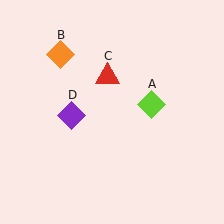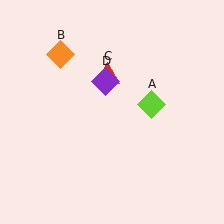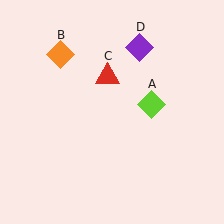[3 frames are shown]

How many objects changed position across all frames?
1 object changed position: purple diamond (object D).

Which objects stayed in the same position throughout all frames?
Lime diamond (object A) and orange diamond (object B) and red triangle (object C) remained stationary.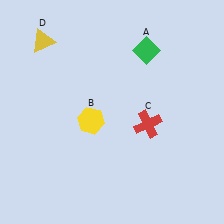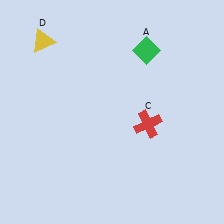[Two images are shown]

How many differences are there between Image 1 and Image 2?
There is 1 difference between the two images.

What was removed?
The yellow hexagon (B) was removed in Image 2.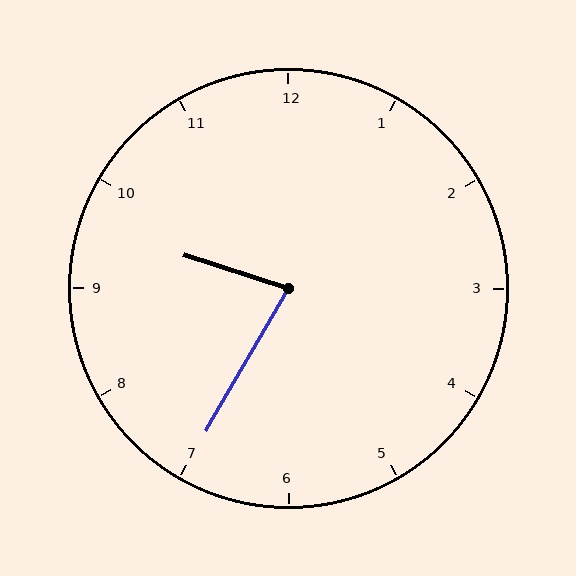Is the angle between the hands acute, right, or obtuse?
It is acute.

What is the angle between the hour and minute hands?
Approximately 78 degrees.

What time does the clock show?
9:35.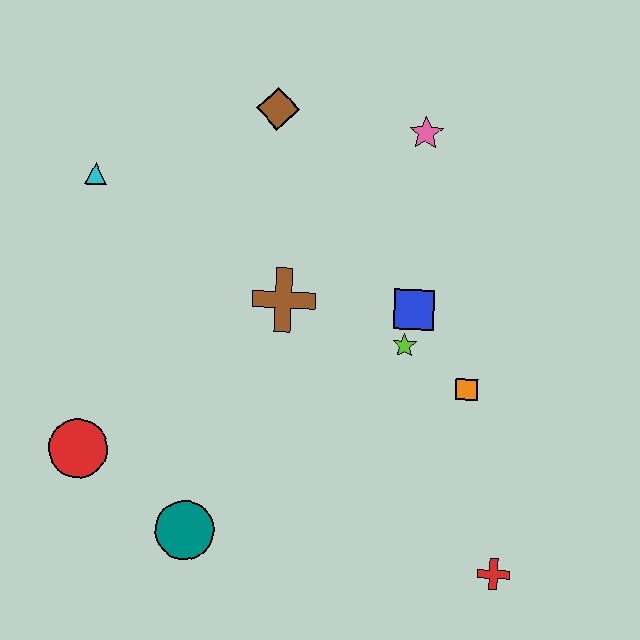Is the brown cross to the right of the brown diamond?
Yes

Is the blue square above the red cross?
Yes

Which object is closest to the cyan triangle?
The brown diamond is closest to the cyan triangle.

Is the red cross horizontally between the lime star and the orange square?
No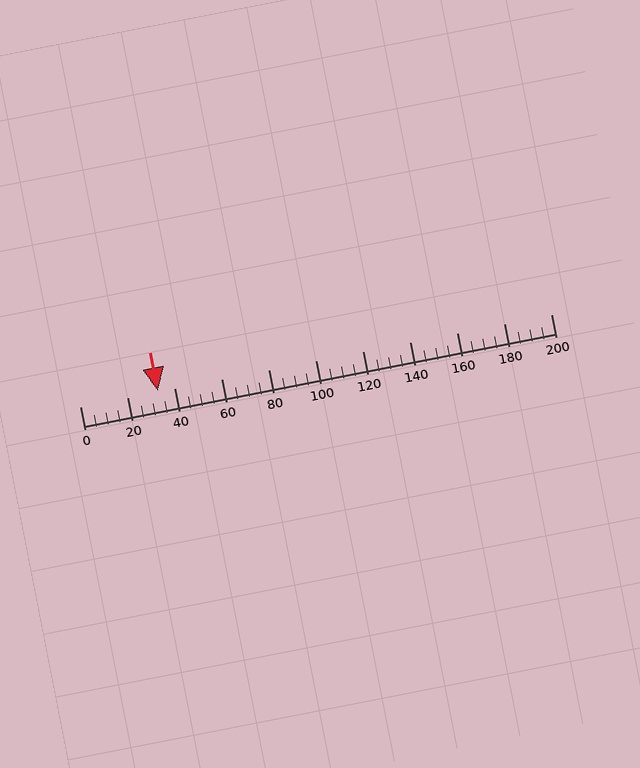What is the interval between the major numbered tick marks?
The major tick marks are spaced 20 units apart.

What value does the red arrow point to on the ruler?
The red arrow points to approximately 33.